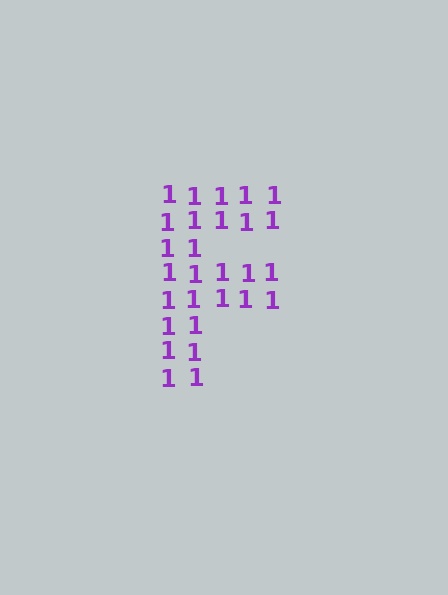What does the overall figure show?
The overall figure shows the letter F.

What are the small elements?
The small elements are digit 1's.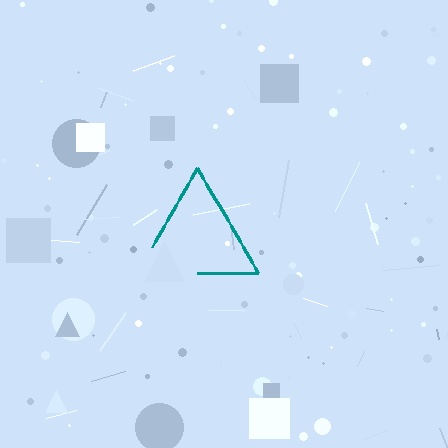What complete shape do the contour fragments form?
The contour fragments form a triangle.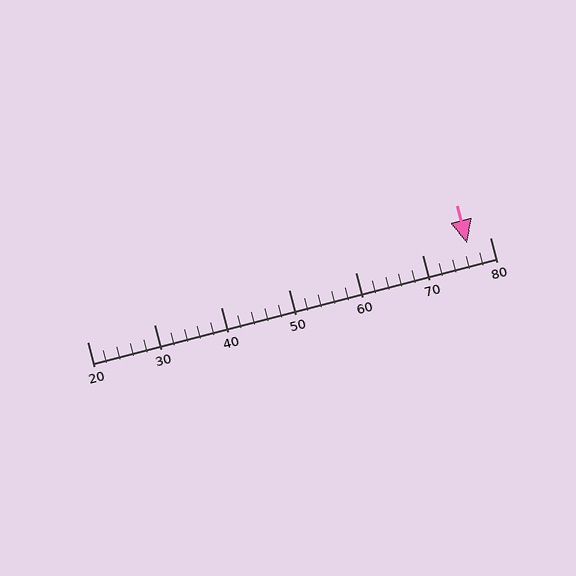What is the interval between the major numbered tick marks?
The major tick marks are spaced 10 units apart.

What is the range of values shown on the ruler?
The ruler shows values from 20 to 80.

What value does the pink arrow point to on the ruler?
The pink arrow points to approximately 77.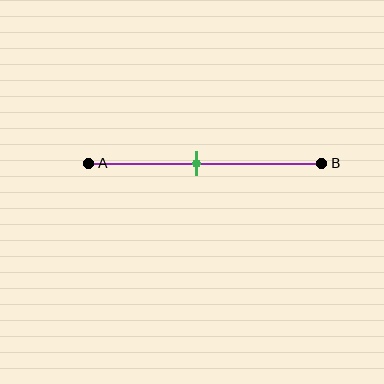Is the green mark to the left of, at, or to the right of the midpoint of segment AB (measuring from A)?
The green mark is to the left of the midpoint of segment AB.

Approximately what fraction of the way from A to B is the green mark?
The green mark is approximately 45% of the way from A to B.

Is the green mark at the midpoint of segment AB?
No, the mark is at about 45% from A, not at the 50% midpoint.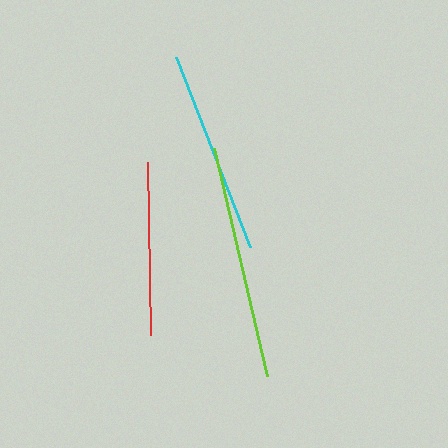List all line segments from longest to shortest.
From longest to shortest: lime, cyan, red.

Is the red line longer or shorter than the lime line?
The lime line is longer than the red line.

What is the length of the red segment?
The red segment is approximately 173 pixels long.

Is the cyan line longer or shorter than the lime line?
The lime line is longer than the cyan line.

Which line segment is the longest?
The lime line is the longest at approximately 235 pixels.